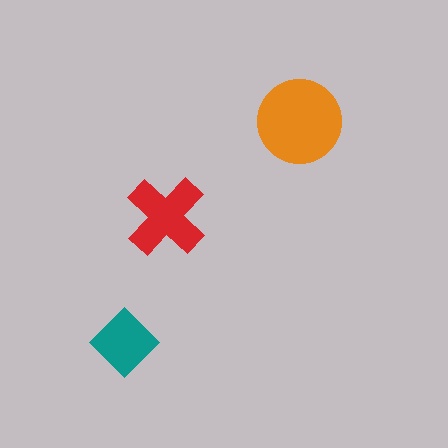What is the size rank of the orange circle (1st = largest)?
1st.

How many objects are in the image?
There are 3 objects in the image.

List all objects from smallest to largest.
The teal diamond, the red cross, the orange circle.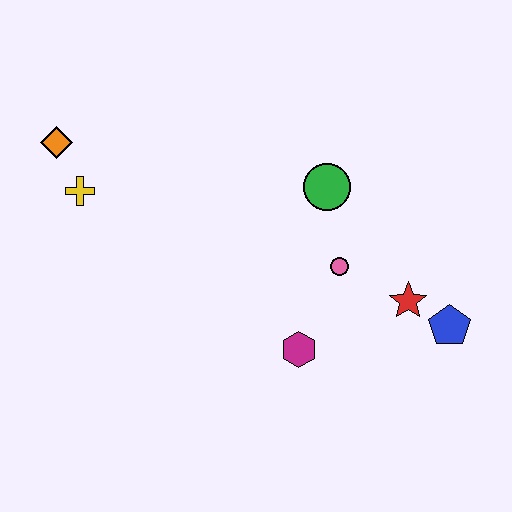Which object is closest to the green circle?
The pink circle is closest to the green circle.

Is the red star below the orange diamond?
Yes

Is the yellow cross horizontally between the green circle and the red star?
No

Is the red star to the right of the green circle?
Yes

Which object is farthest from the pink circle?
The orange diamond is farthest from the pink circle.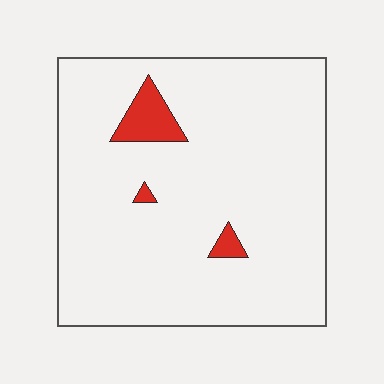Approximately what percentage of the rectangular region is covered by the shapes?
Approximately 5%.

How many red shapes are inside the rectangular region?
3.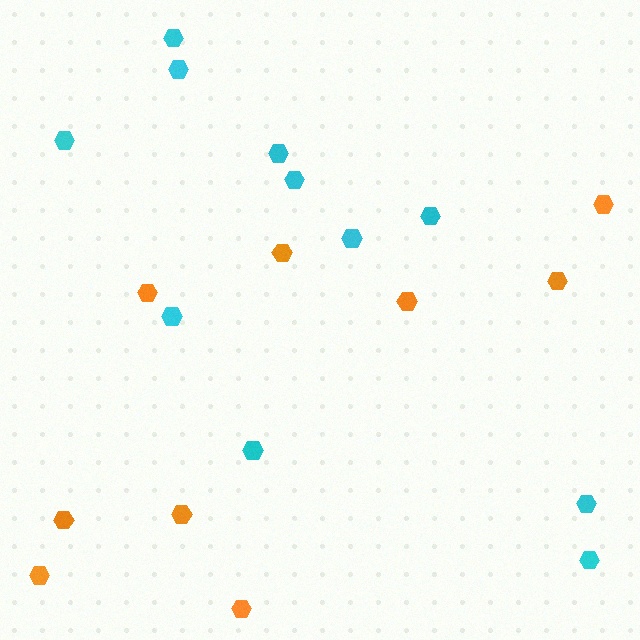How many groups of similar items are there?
There are 2 groups: one group of cyan hexagons (11) and one group of orange hexagons (9).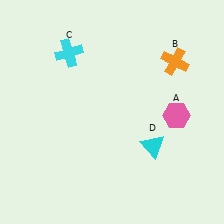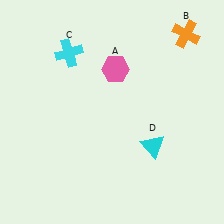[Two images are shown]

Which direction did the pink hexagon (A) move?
The pink hexagon (A) moved left.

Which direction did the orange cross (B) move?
The orange cross (B) moved up.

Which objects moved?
The objects that moved are: the pink hexagon (A), the orange cross (B).